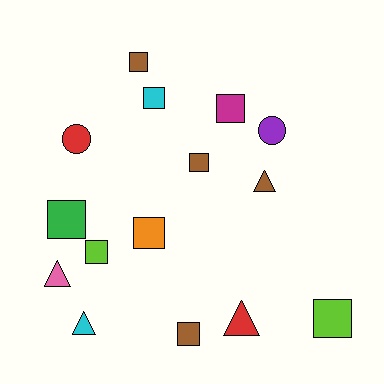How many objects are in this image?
There are 15 objects.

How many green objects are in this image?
There is 1 green object.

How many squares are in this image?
There are 9 squares.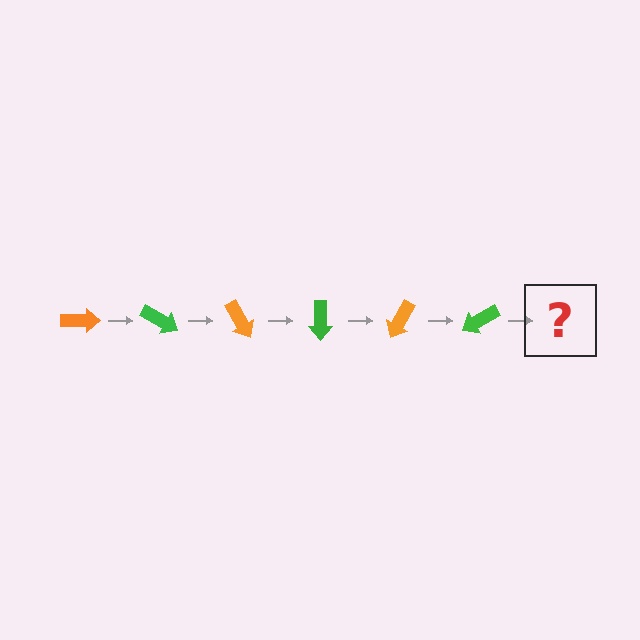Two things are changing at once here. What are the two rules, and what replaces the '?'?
The two rules are that it rotates 30 degrees each step and the color cycles through orange and green. The '?' should be an orange arrow, rotated 180 degrees from the start.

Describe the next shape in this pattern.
It should be an orange arrow, rotated 180 degrees from the start.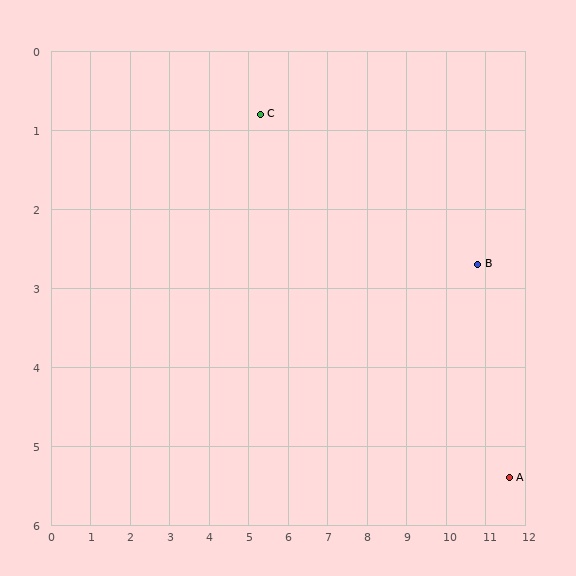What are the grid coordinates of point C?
Point C is at approximately (5.3, 0.8).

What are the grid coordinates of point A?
Point A is at approximately (11.6, 5.4).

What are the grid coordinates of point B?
Point B is at approximately (10.8, 2.7).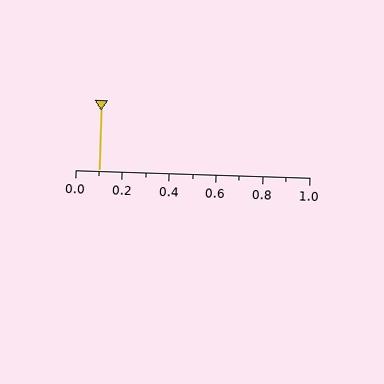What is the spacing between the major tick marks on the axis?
The major ticks are spaced 0.2 apart.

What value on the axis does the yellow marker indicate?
The marker indicates approximately 0.1.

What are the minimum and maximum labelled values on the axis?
The axis runs from 0.0 to 1.0.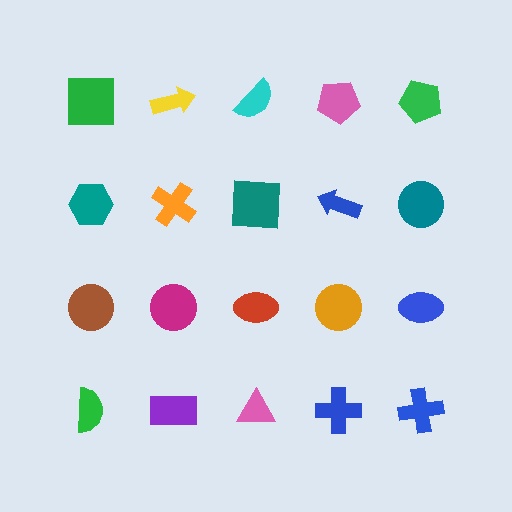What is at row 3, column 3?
A red ellipse.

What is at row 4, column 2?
A purple rectangle.